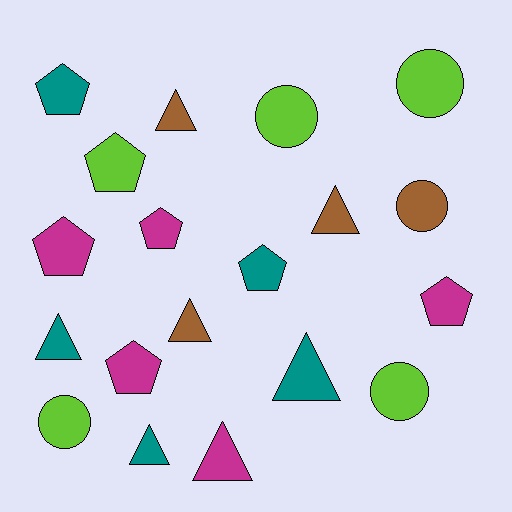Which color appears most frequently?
Magenta, with 5 objects.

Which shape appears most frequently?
Pentagon, with 7 objects.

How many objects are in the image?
There are 19 objects.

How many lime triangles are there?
There are no lime triangles.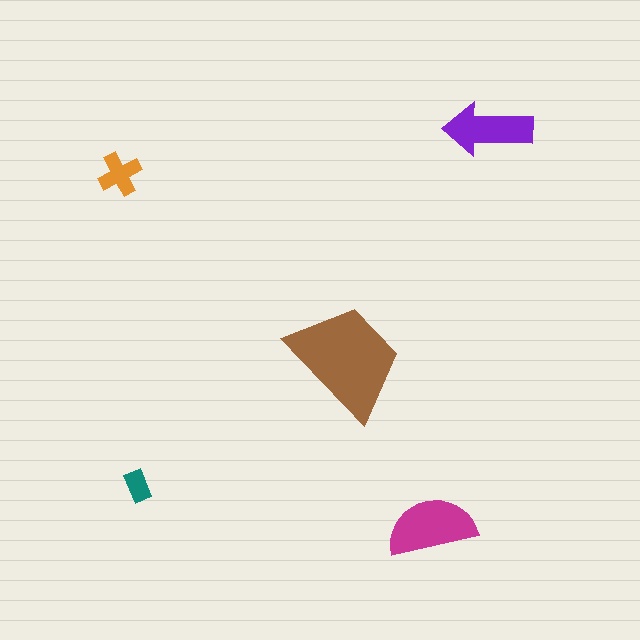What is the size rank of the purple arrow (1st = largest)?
3rd.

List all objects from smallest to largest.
The teal rectangle, the orange cross, the purple arrow, the magenta semicircle, the brown trapezoid.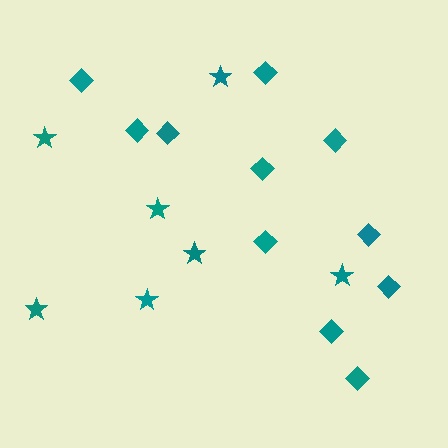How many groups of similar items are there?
There are 2 groups: one group of stars (7) and one group of diamonds (11).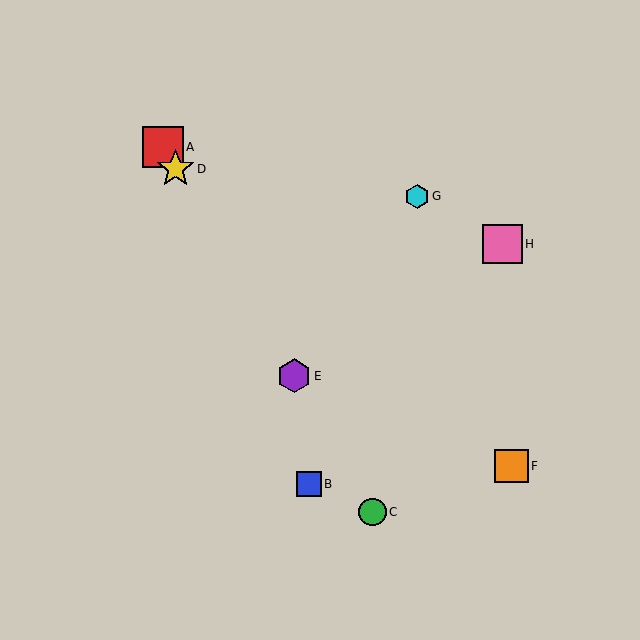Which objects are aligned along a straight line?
Objects A, C, D, E are aligned along a straight line.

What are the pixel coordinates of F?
Object F is at (511, 466).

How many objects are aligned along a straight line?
4 objects (A, C, D, E) are aligned along a straight line.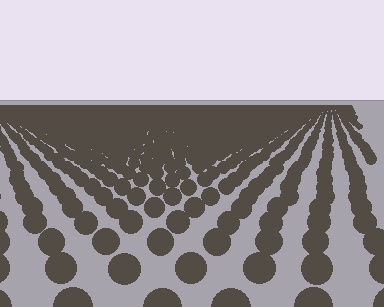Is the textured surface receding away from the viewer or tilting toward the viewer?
The surface is receding away from the viewer. Texture elements get smaller and denser toward the top.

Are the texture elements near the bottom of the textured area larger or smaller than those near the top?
Larger. Near the bottom, elements are closer to the viewer and appear at a bigger on-screen size.